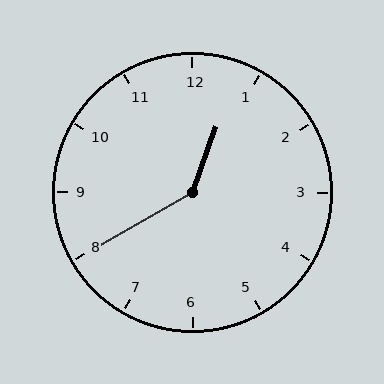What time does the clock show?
12:40.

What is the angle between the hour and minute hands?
Approximately 140 degrees.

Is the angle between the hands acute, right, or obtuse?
It is obtuse.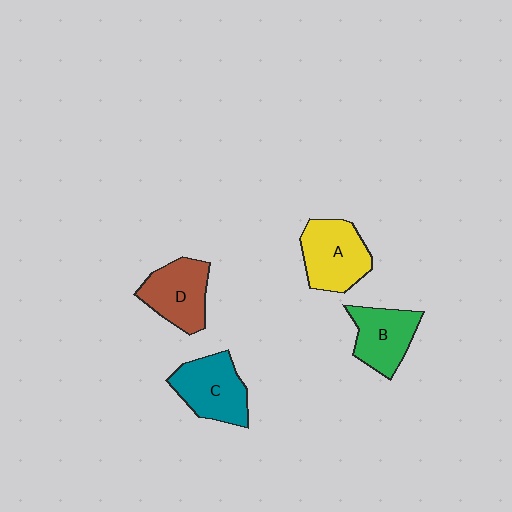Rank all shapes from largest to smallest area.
From largest to smallest: A (yellow), C (teal), D (brown), B (green).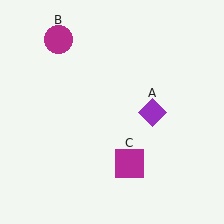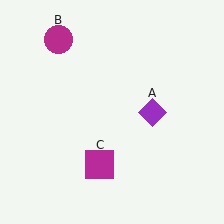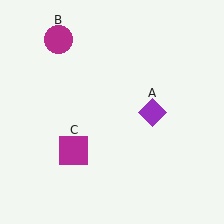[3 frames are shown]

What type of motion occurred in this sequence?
The magenta square (object C) rotated clockwise around the center of the scene.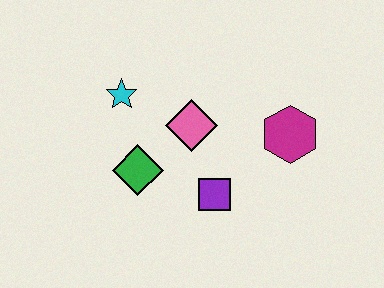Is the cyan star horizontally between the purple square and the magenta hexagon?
No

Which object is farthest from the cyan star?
The magenta hexagon is farthest from the cyan star.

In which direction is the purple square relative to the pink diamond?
The purple square is below the pink diamond.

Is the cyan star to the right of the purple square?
No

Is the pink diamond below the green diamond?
No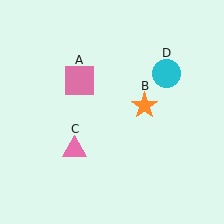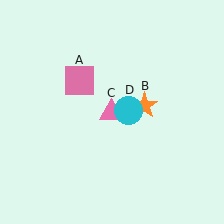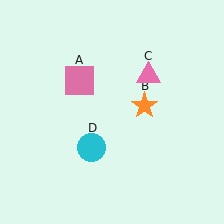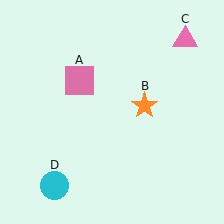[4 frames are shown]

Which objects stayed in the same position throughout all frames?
Pink square (object A) and orange star (object B) remained stationary.